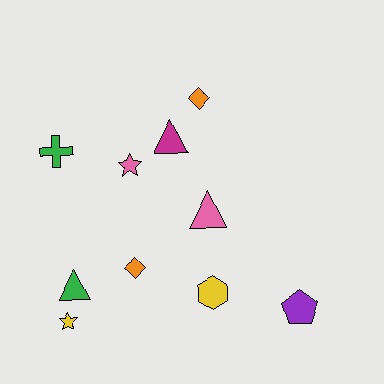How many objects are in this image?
There are 10 objects.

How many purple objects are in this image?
There is 1 purple object.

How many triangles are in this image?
There are 3 triangles.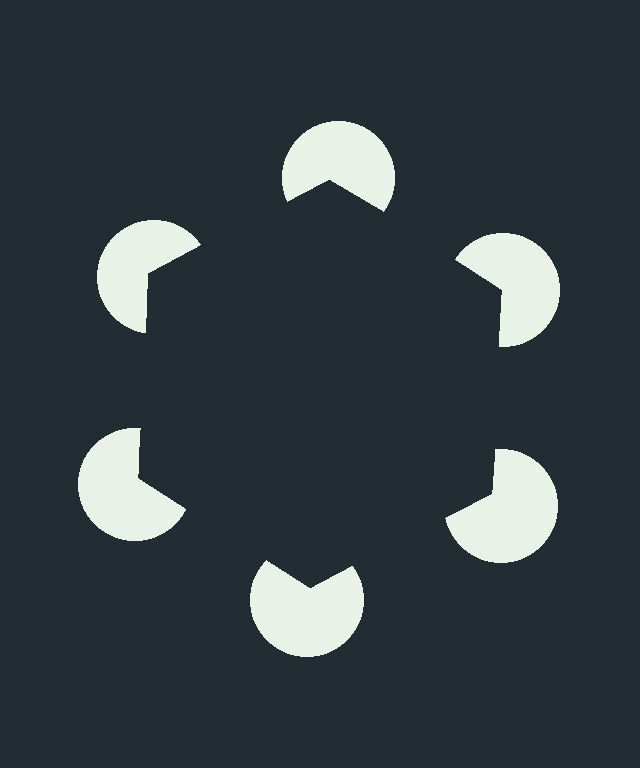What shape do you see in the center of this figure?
An illusory hexagon — its edges are inferred from the aligned wedge cuts in the pac-man discs, not physically drawn.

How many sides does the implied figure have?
6 sides.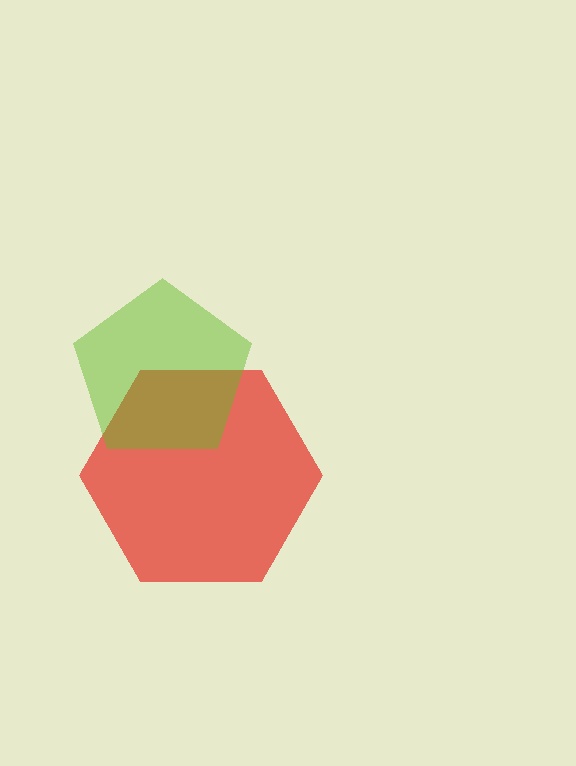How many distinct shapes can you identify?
There are 2 distinct shapes: a red hexagon, a lime pentagon.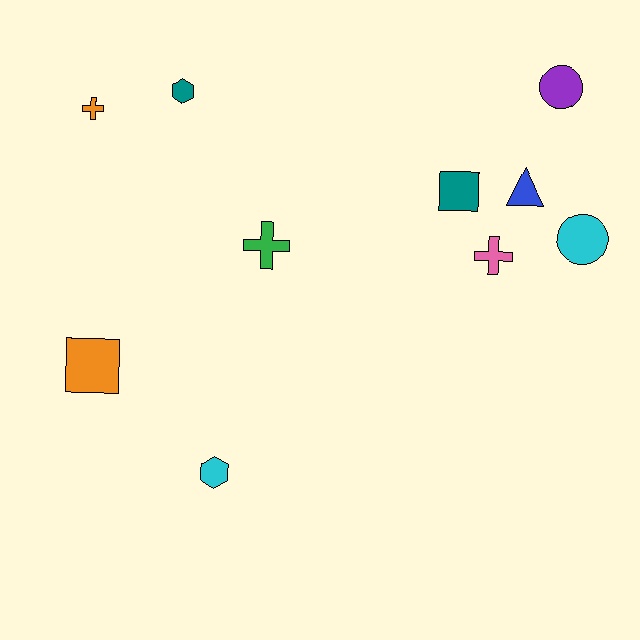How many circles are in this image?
There are 2 circles.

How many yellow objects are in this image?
There are no yellow objects.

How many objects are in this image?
There are 10 objects.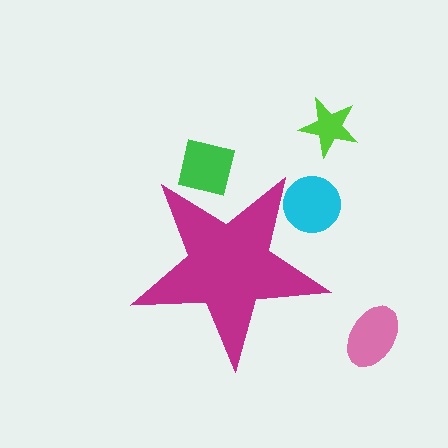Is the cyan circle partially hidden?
Yes, the cyan circle is partially hidden behind the magenta star.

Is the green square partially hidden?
Yes, the green square is partially hidden behind the magenta star.